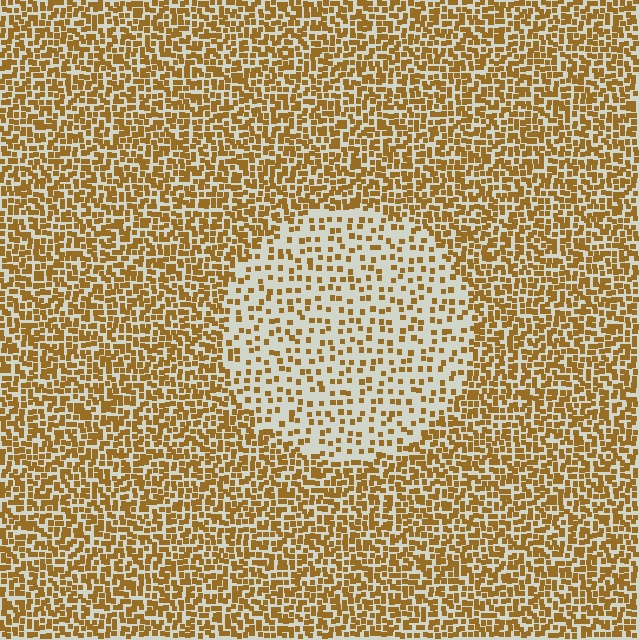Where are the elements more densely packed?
The elements are more densely packed outside the circle boundary.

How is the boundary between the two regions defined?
The boundary is defined by a change in element density (approximately 2.4x ratio). All elements are the same color, size, and shape.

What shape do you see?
I see a circle.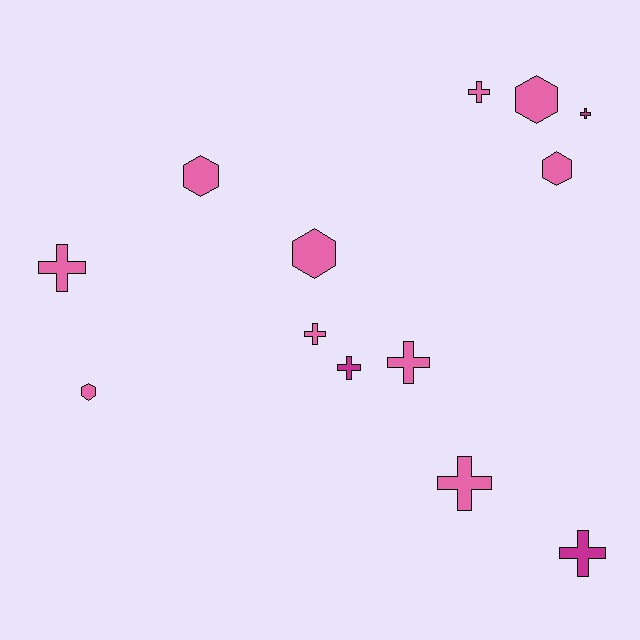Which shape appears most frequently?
Cross, with 8 objects.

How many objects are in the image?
There are 13 objects.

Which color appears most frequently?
Pink, with 10 objects.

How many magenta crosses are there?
There are 3 magenta crosses.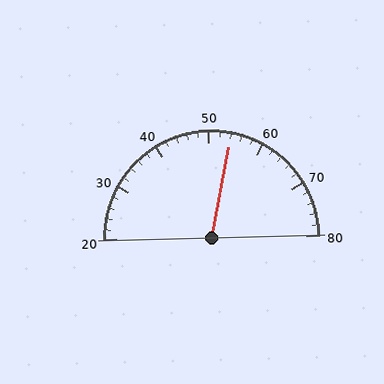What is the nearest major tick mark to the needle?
The nearest major tick mark is 50.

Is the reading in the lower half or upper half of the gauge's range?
The reading is in the upper half of the range (20 to 80).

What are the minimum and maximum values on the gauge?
The gauge ranges from 20 to 80.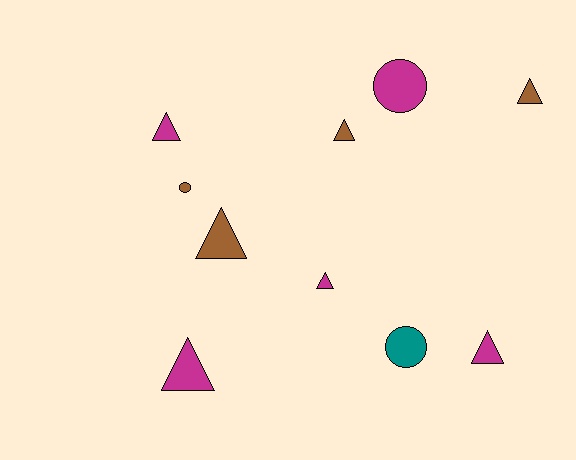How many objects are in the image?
There are 10 objects.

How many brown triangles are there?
There are 3 brown triangles.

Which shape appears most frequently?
Triangle, with 7 objects.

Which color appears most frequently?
Magenta, with 5 objects.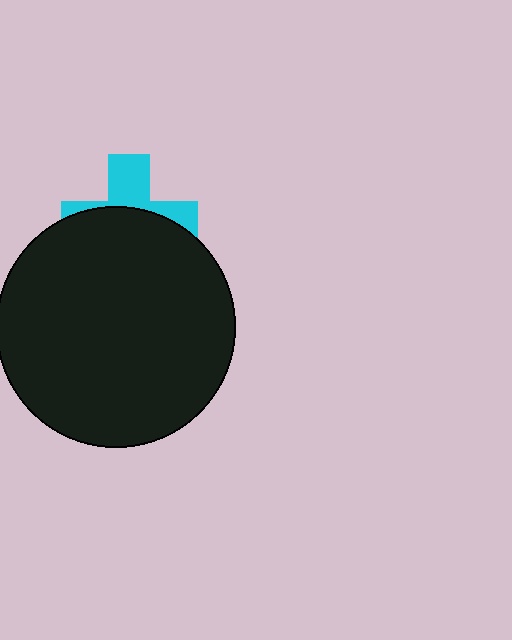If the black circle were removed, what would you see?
You would see the complete cyan cross.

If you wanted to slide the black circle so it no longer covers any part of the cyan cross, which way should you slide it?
Slide it down — that is the most direct way to separate the two shapes.